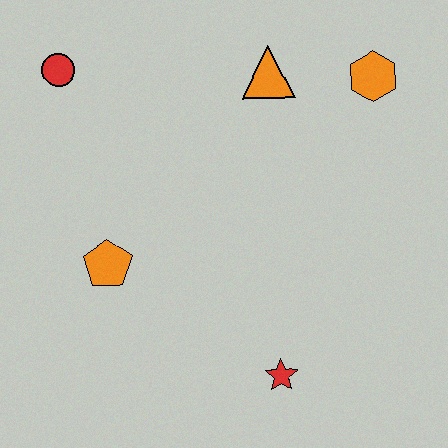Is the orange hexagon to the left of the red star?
No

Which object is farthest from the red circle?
The red star is farthest from the red circle.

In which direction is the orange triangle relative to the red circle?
The orange triangle is to the right of the red circle.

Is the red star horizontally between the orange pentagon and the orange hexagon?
Yes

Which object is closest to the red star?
The orange pentagon is closest to the red star.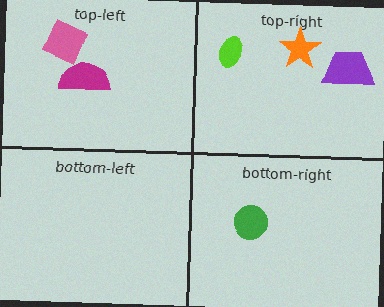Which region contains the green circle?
The bottom-right region.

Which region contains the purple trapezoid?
The top-right region.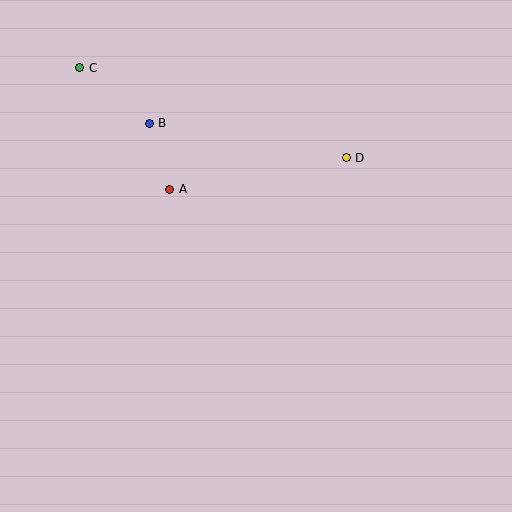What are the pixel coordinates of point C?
Point C is at (80, 68).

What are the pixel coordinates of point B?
Point B is at (149, 123).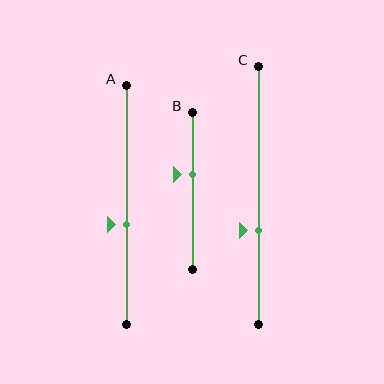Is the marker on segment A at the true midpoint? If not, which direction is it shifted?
No, the marker on segment A is shifted downward by about 8% of the segment length.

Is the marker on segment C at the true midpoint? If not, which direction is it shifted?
No, the marker on segment C is shifted downward by about 14% of the segment length.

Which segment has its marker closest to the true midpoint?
Segment A has its marker closest to the true midpoint.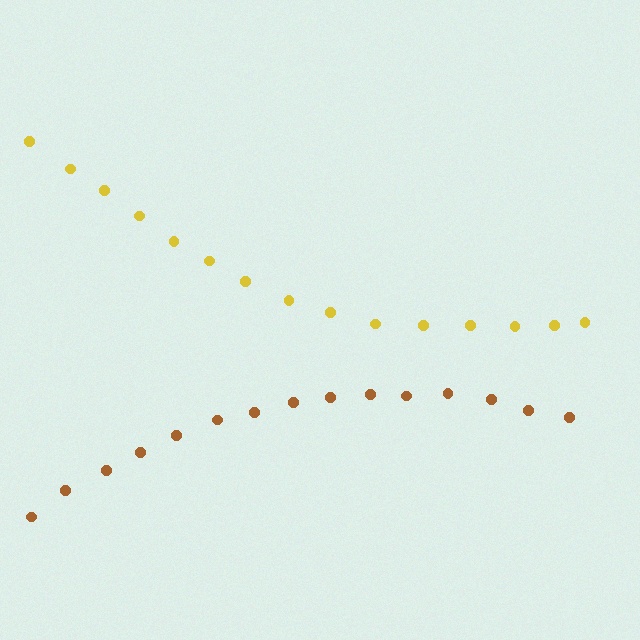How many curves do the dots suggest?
There are 2 distinct paths.